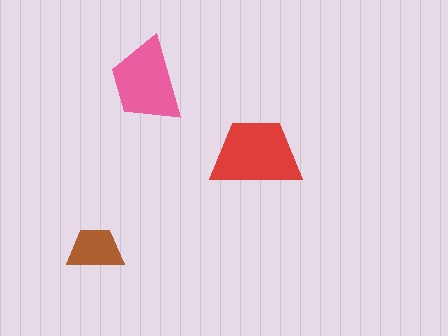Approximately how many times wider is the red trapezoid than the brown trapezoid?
About 1.5 times wider.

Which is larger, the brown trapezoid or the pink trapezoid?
The pink one.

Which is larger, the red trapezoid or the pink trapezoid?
The red one.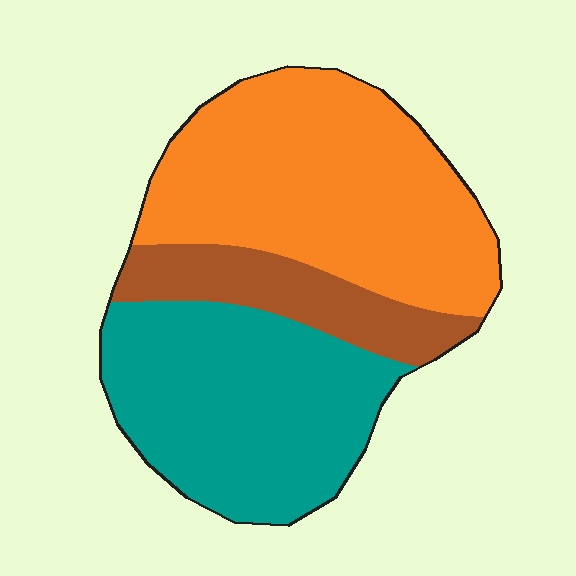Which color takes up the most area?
Orange, at roughly 45%.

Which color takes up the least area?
Brown, at roughly 15%.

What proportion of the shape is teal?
Teal takes up between a third and a half of the shape.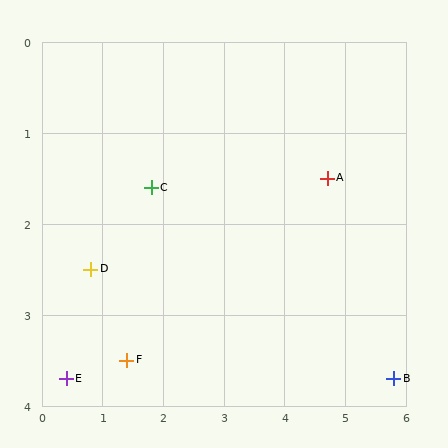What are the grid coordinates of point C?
Point C is at approximately (1.8, 1.6).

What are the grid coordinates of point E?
Point E is at approximately (0.4, 3.7).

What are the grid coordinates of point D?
Point D is at approximately (0.8, 2.5).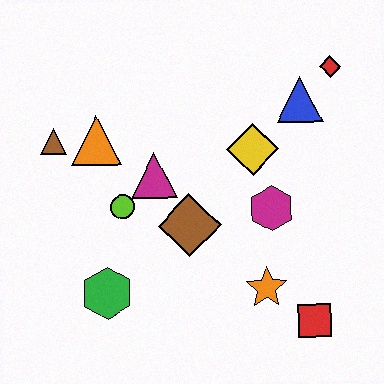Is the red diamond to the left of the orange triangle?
No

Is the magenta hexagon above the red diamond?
No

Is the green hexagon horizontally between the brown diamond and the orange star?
No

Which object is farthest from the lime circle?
The red diamond is farthest from the lime circle.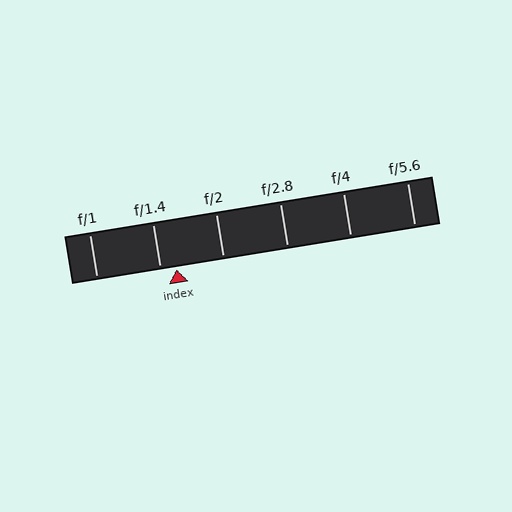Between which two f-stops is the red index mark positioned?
The index mark is between f/1.4 and f/2.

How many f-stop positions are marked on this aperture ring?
There are 6 f-stop positions marked.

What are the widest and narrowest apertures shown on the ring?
The widest aperture shown is f/1 and the narrowest is f/5.6.